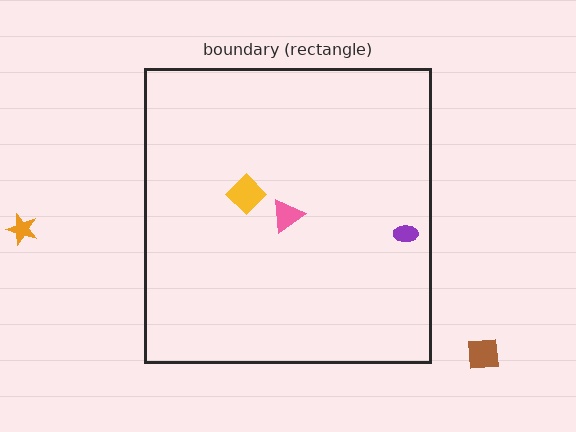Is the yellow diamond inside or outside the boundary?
Inside.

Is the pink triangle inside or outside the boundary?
Inside.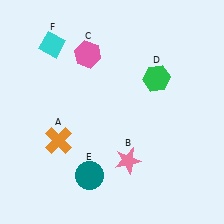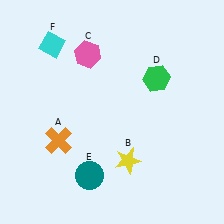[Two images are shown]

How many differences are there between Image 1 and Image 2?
There is 1 difference between the two images.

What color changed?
The star (B) changed from pink in Image 1 to yellow in Image 2.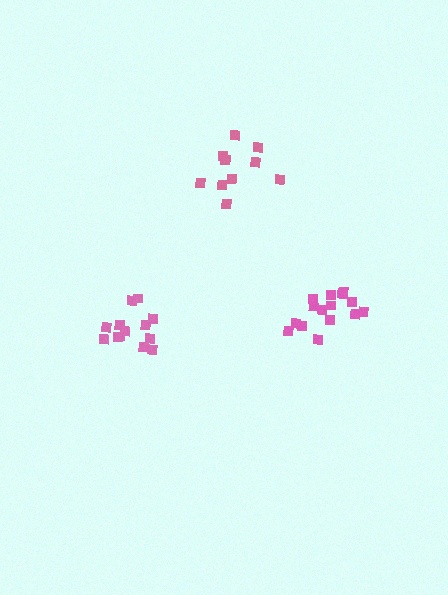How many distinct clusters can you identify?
There are 3 distinct clusters.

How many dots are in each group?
Group 1: 10 dots, Group 2: 15 dots, Group 3: 13 dots (38 total).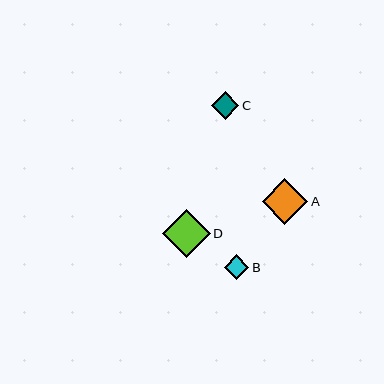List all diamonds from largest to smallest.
From largest to smallest: D, A, C, B.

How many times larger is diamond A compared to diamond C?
Diamond A is approximately 1.7 times the size of diamond C.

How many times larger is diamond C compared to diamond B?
Diamond C is approximately 1.1 times the size of diamond B.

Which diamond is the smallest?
Diamond B is the smallest with a size of approximately 25 pixels.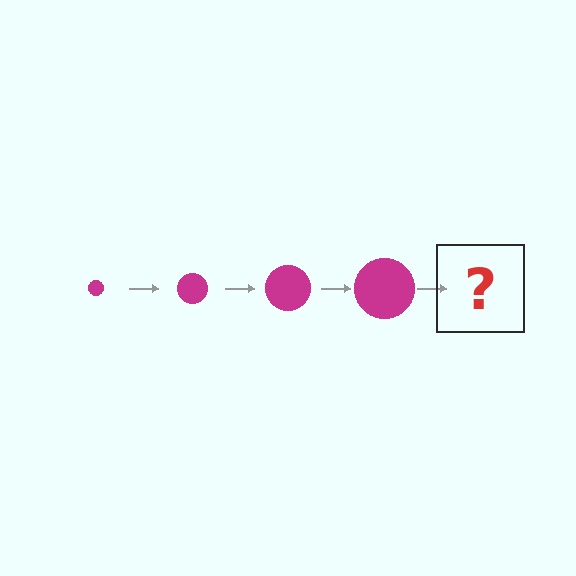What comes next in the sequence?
The next element should be a magenta circle, larger than the previous one.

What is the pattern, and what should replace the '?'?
The pattern is that the circle gets progressively larger each step. The '?' should be a magenta circle, larger than the previous one.